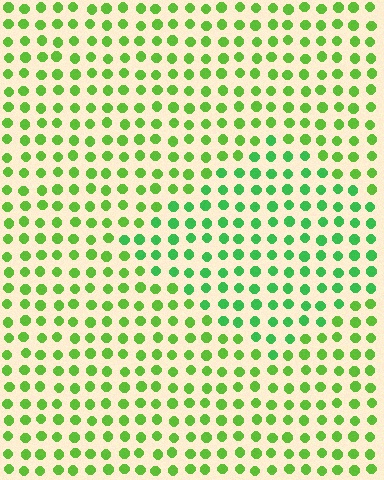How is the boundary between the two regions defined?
The boundary is defined purely by a slight shift in hue (about 27 degrees). Spacing, size, and orientation are identical on both sides.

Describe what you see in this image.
The image is filled with small lime elements in a uniform arrangement. A diamond-shaped region is visible where the elements are tinted to a slightly different hue, forming a subtle color boundary.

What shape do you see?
I see a diamond.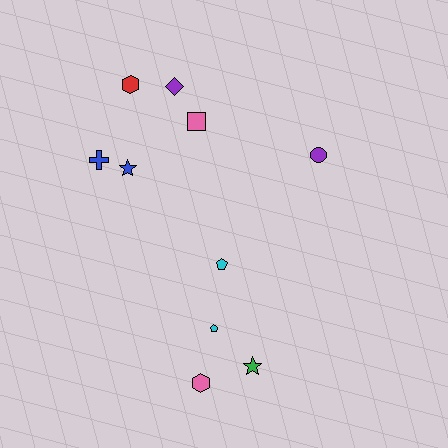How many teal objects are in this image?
There are no teal objects.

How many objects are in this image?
There are 10 objects.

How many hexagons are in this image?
There are 2 hexagons.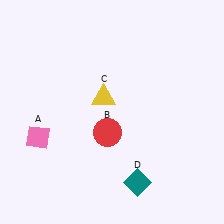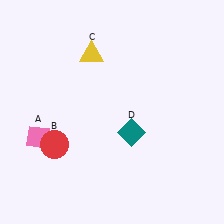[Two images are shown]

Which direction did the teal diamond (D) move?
The teal diamond (D) moved up.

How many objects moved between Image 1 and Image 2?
3 objects moved between the two images.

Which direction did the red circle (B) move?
The red circle (B) moved left.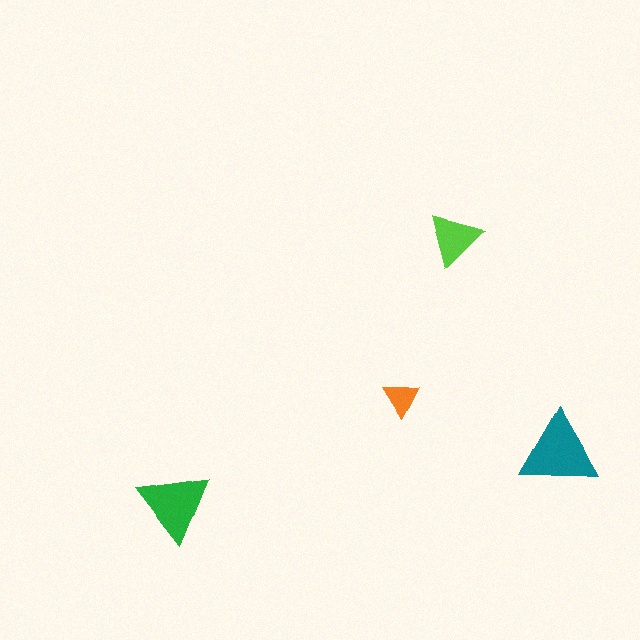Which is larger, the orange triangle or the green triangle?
The green one.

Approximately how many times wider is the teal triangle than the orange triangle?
About 2 times wider.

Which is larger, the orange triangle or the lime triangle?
The lime one.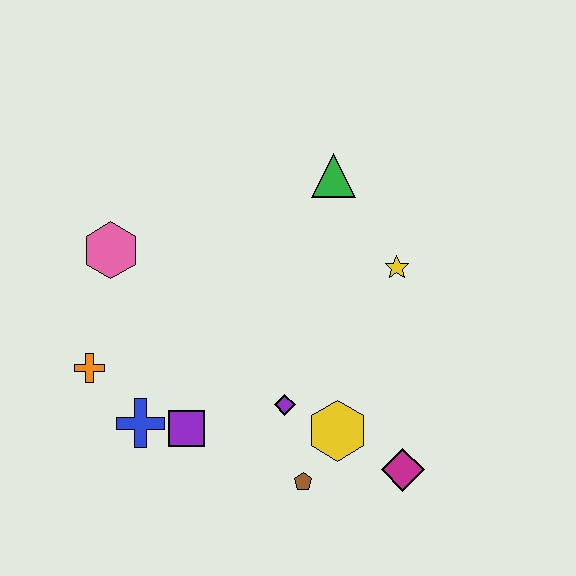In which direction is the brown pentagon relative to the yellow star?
The brown pentagon is below the yellow star.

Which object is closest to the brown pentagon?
The yellow hexagon is closest to the brown pentagon.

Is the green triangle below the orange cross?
No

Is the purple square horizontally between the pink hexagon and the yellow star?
Yes